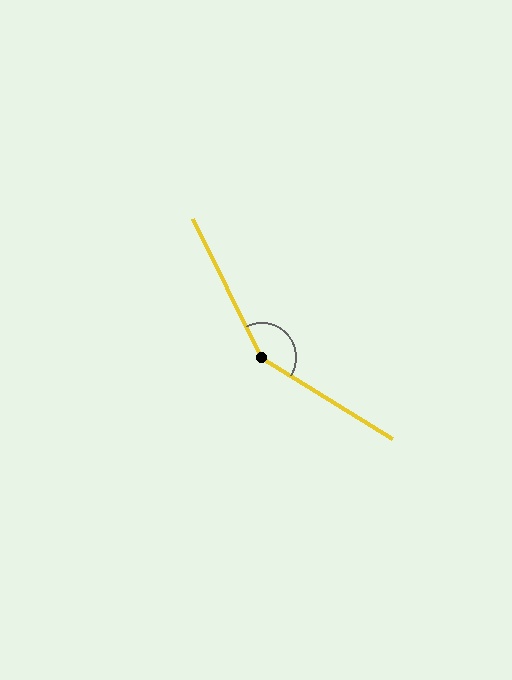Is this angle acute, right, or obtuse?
It is obtuse.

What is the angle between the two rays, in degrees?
Approximately 148 degrees.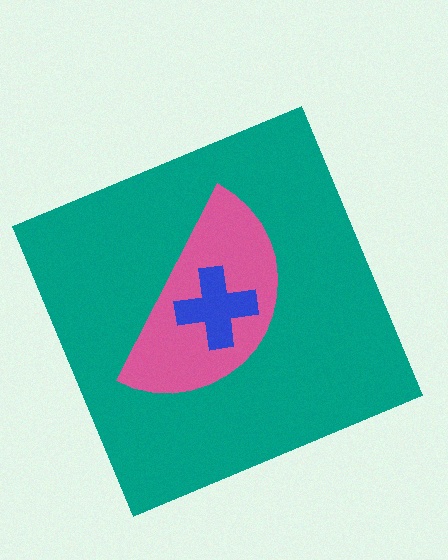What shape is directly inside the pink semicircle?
The blue cross.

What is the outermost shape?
The teal square.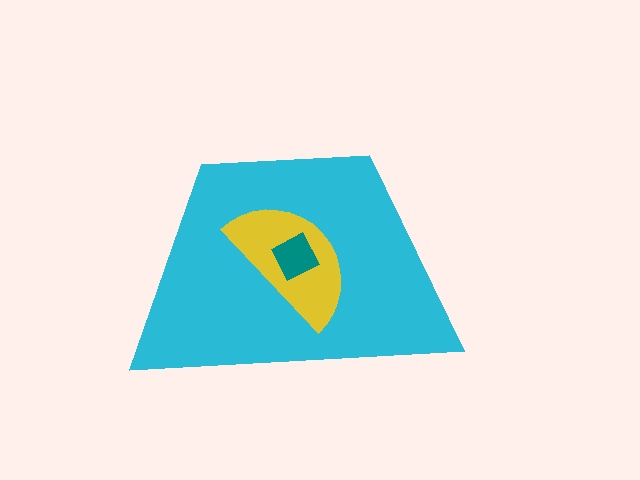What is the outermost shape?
The cyan trapezoid.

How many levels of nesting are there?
3.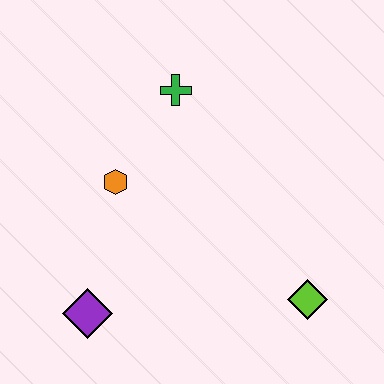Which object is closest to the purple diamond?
The orange hexagon is closest to the purple diamond.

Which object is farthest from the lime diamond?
The green cross is farthest from the lime diamond.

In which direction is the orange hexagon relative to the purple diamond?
The orange hexagon is above the purple diamond.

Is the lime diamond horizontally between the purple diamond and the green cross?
No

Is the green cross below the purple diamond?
No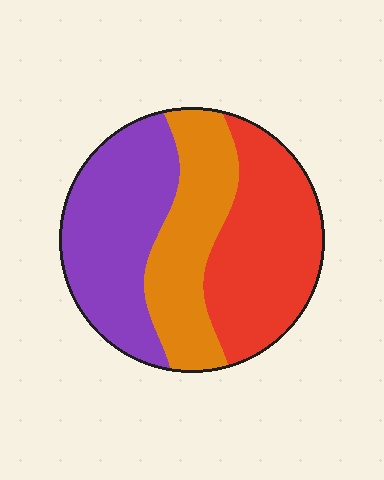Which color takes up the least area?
Orange, at roughly 30%.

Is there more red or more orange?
Red.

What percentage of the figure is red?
Red covers 36% of the figure.